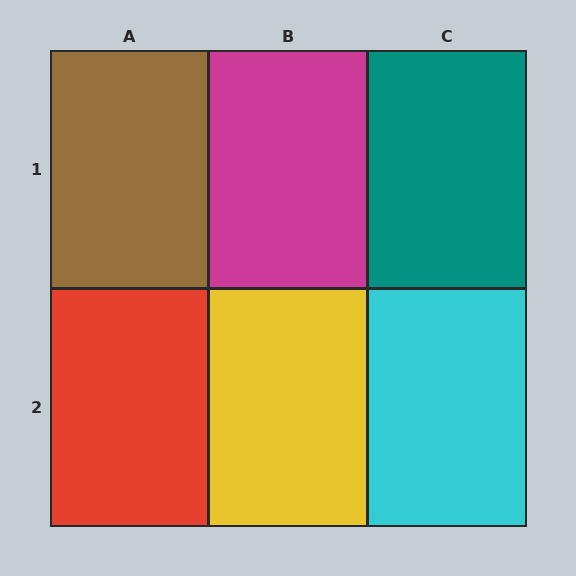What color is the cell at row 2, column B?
Yellow.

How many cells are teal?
1 cell is teal.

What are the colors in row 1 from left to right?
Brown, magenta, teal.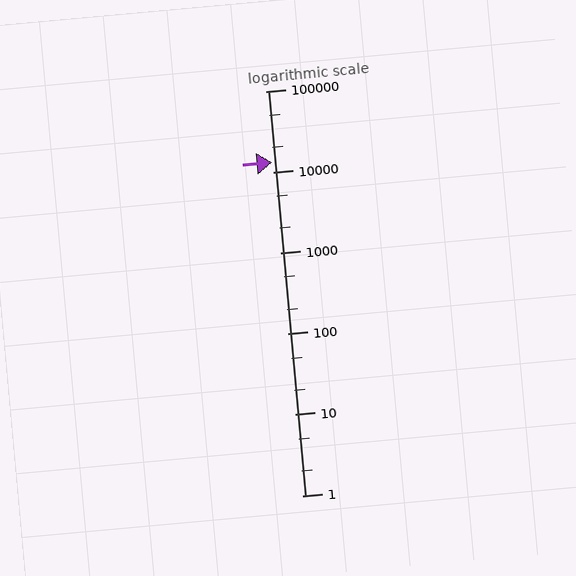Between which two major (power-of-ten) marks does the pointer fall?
The pointer is between 10000 and 100000.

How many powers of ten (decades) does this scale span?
The scale spans 5 decades, from 1 to 100000.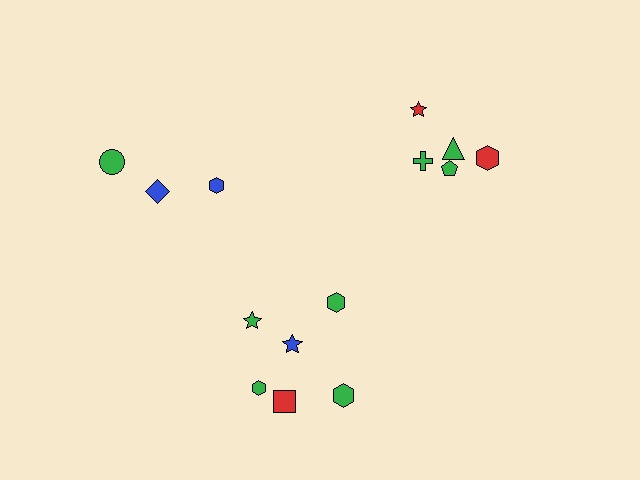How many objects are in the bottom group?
There are 6 objects.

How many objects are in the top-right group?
There are 5 objects.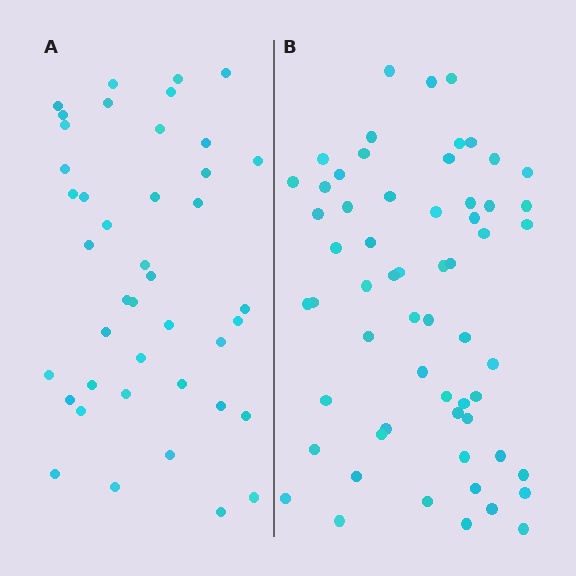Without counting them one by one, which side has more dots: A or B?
Region B (the right region) has more dots.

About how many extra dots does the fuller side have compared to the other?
Region B has approximately 20 more dots than region A.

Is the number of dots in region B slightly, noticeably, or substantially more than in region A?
Region B has noticeably more, but not dramatically so. The ratio is roughly 1.4 to 1.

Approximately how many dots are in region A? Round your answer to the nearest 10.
About 40 dots. (The exact count is 42, which rounds to 40.)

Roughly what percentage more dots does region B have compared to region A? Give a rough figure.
About 45% more.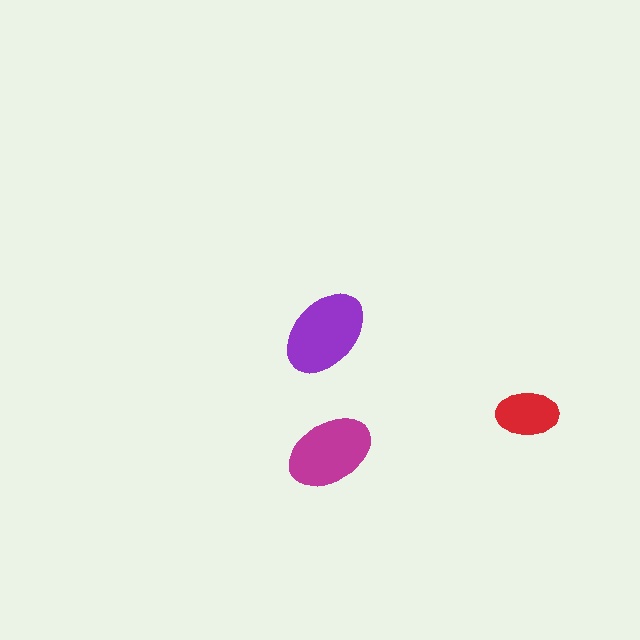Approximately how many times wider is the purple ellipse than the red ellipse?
About 1.5 times wider.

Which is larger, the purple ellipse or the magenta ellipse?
The purple one.